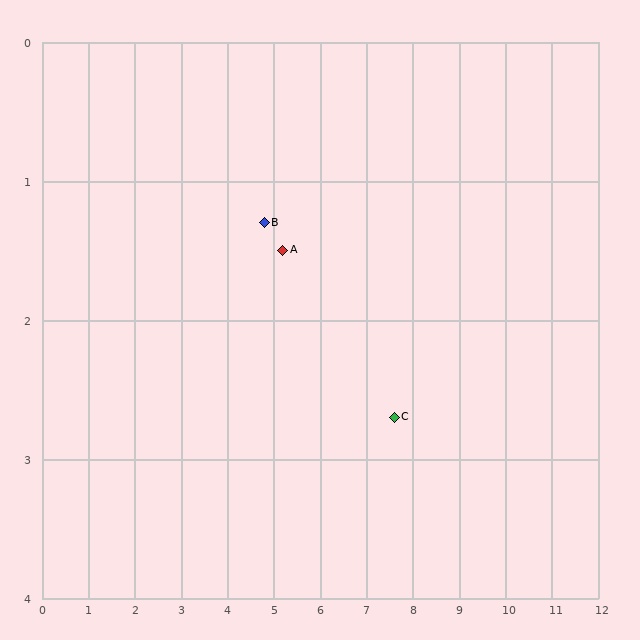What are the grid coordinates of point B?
Point B is at approximately (4.8, 1.3).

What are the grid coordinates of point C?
Point C is at approximately (7.6, 2.7).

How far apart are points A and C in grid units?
Points A and C are about 2.7 grid units apart.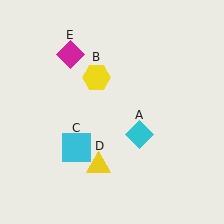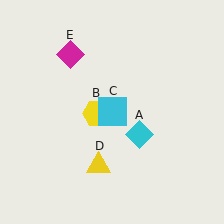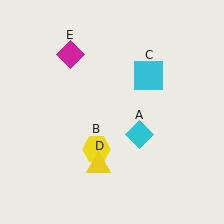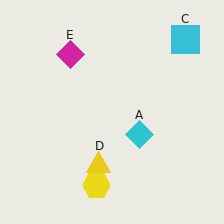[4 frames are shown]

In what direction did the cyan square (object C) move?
The cyan square (object C) moved up and to the right.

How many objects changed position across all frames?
2 objects changed position: yellow hexagon (object B), cyan square (object C).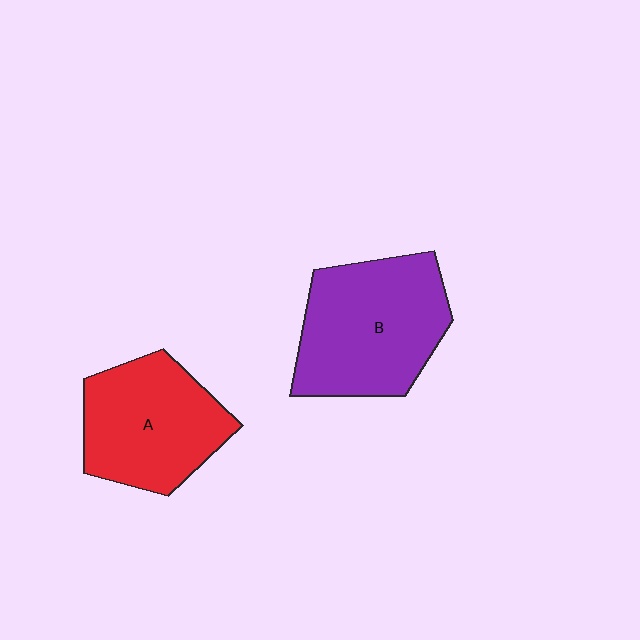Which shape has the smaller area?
Shape A (red).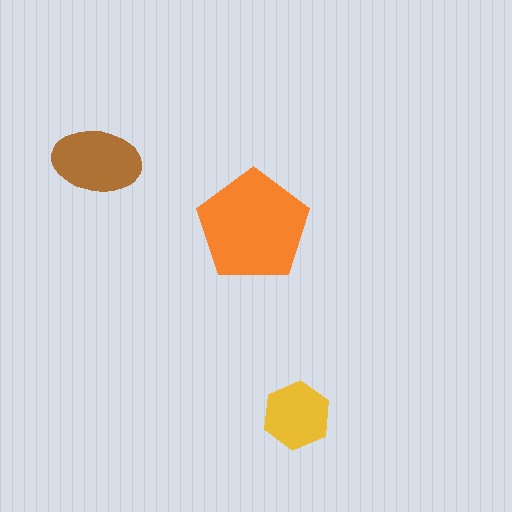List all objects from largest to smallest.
The orange pentagon, the brown ellipse, the yellow hexagon.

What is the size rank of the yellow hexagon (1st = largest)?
3rd.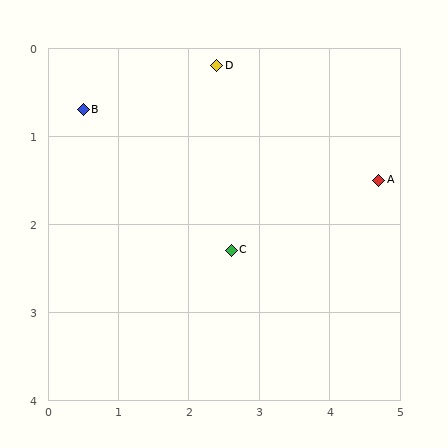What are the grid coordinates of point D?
Point D is at approximately (2.4, 0.2).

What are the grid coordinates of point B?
Point B is at approximately (0.5, 0.7).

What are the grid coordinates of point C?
Point C is at approximately (2.6, 2.3).